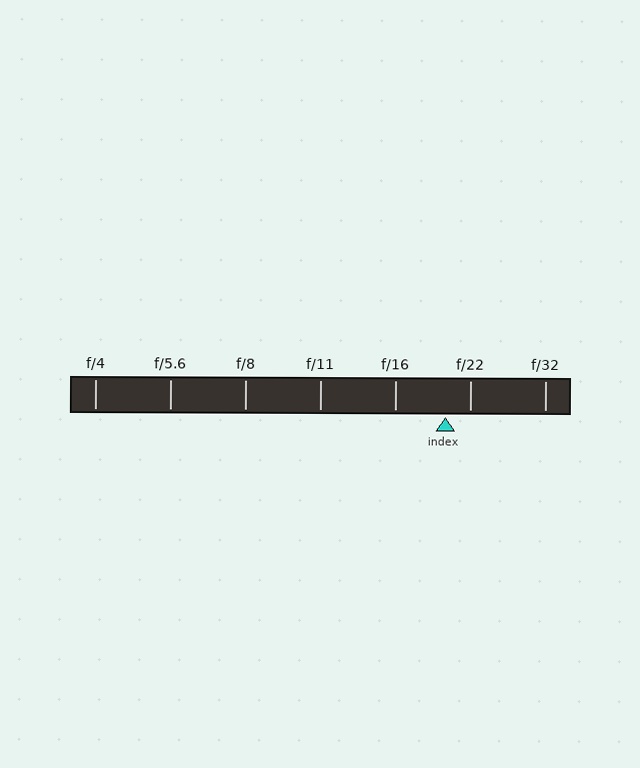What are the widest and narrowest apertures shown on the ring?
The widest aperture shown is f/4 and the narrowest is f/32.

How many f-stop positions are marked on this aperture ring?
There are 7 f-stop positions marked.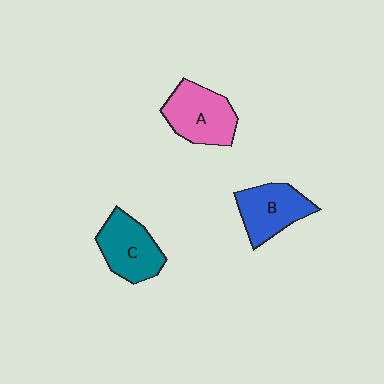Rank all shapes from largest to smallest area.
From largest to smallest: A (pink), C (teal), B (blue).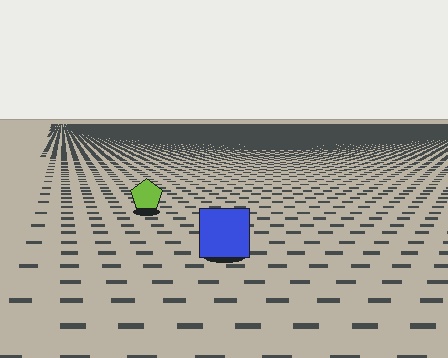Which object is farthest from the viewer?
The lime pentagon is farthest from the viewer. It appears smaller and the ground texture around it is denser.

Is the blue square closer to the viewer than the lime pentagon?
Yes. The blue square is closer — you can tell from the texture gradient: the ground texture is coarser near it.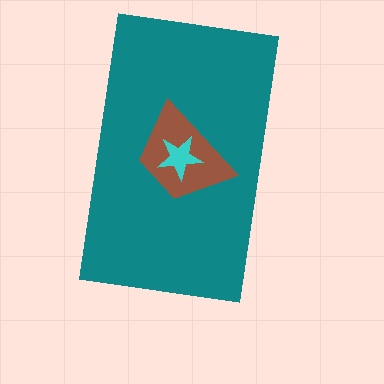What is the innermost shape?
The cyan star.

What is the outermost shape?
The teal rectangle.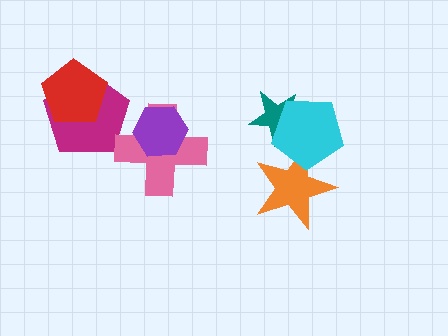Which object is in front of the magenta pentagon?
The red pentagon is in front of the magenta pentagon.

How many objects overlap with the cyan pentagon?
2 objects overlap with the cyan pentagon.